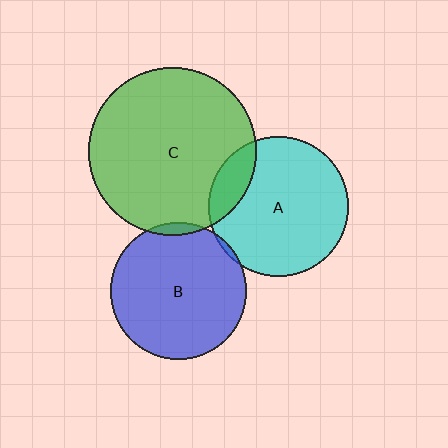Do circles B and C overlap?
Yes.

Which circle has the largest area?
Circle C (green).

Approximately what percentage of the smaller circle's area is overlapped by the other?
Approximately 5%.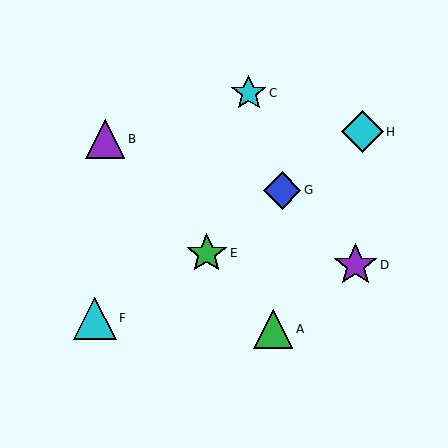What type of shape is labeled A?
Shape A is a green triangle.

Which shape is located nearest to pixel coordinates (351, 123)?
The cyan diamond (labeled H) at (362, 132) is nearest to that location.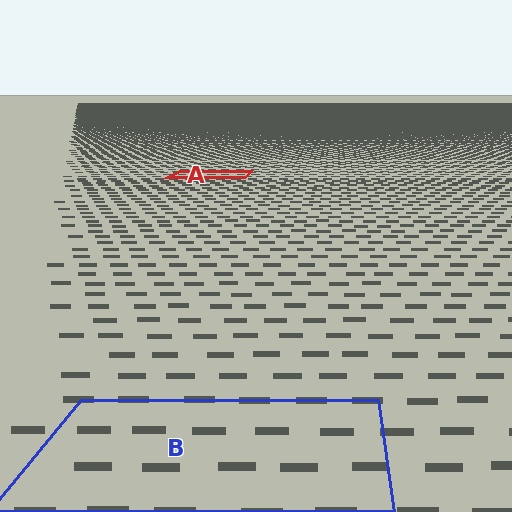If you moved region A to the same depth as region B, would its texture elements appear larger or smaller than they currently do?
They would appear larger. At a closer depth, the same texture elements are projected at a bigger on-screen size.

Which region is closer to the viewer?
Region B is closer. The texture elements there are larger and more spread out.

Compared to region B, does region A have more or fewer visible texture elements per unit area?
Region A has more texture elements per unit area — they are packed more densely because it is farther away.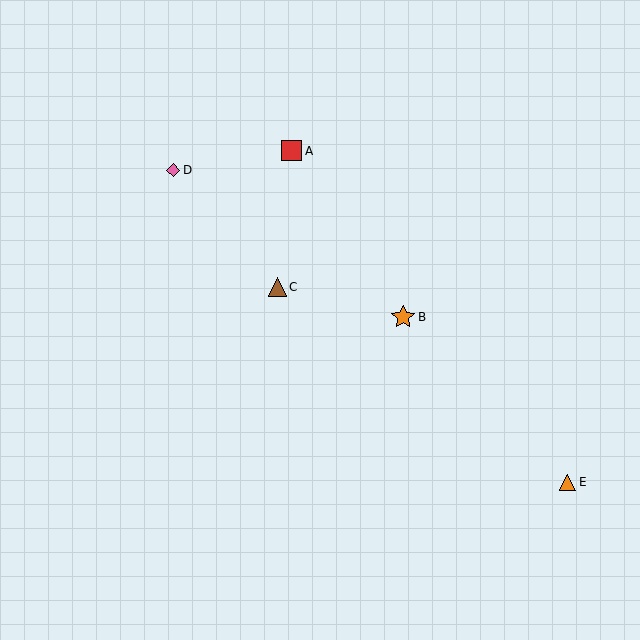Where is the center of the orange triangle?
The center of the orange triangle is at (567, 482).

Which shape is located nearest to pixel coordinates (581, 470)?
The orange triangle (labeled E) at (567, 482) is nearest to that location.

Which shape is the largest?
The orange star (labeled B) is the largest.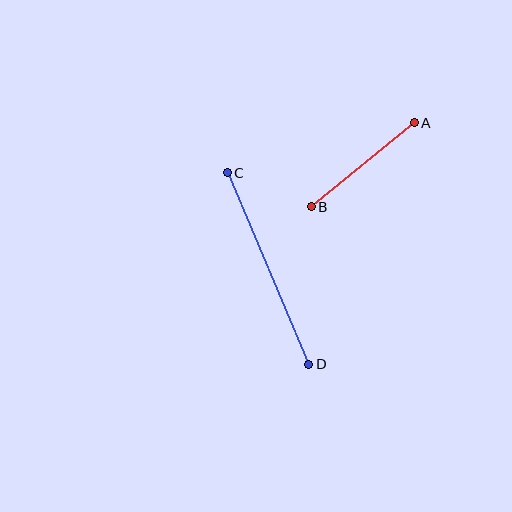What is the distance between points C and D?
The distance is approximately 208 pixels.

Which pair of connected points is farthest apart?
Points C and D are farthest apart.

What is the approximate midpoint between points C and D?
The midpoint is at approximately (268, 269) pixels.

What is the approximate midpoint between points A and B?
The midpoint is at approximately (363, 165) pixels.